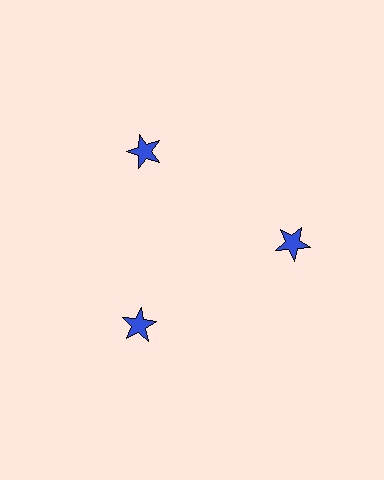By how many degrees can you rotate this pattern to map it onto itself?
The pattern maps onto itself every 120 degrees of rotation.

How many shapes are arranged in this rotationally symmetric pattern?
There are 3 shapes, arranged in 3 groups of 1.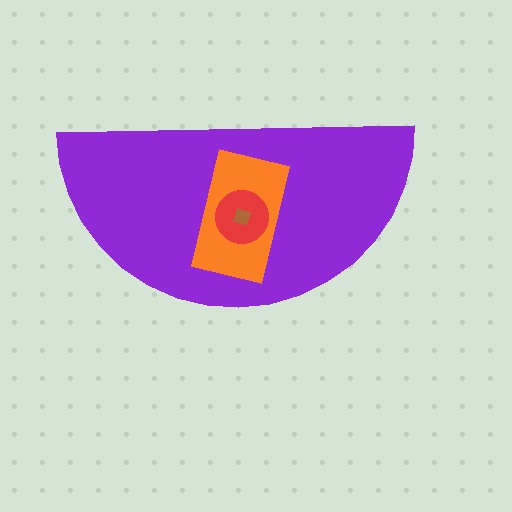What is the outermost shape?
The purple semicircle.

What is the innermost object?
The brown square.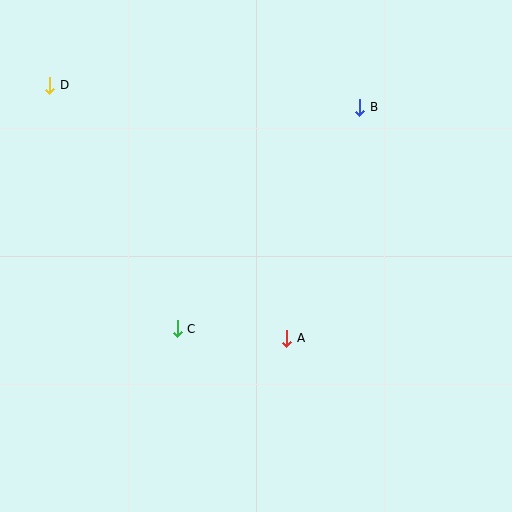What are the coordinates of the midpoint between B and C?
The midpoint between B and C is at (268, 218).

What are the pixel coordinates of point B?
Point B is at (360, 107).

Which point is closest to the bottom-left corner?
Point C is closest to the bottom-left corner.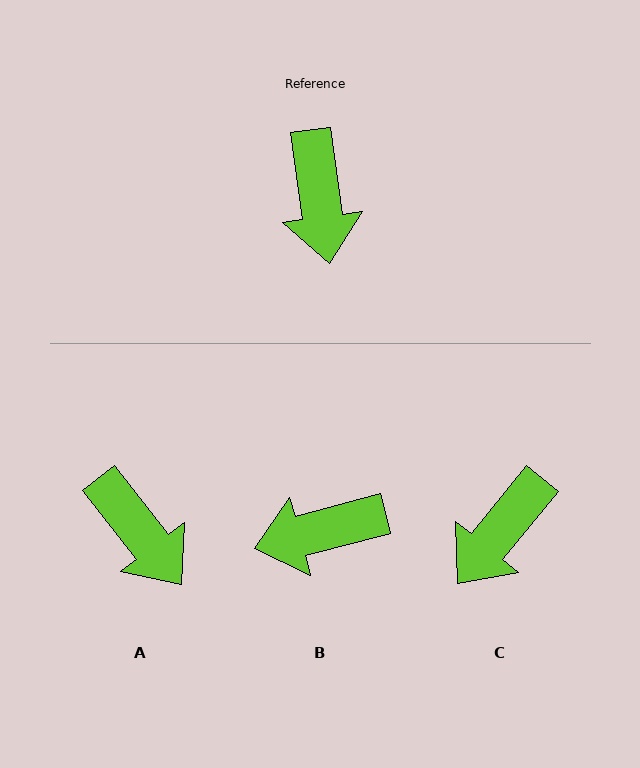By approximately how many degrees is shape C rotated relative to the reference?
Approximately 47 degrees clockwise.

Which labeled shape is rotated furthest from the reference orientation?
B, about 83 degrees away.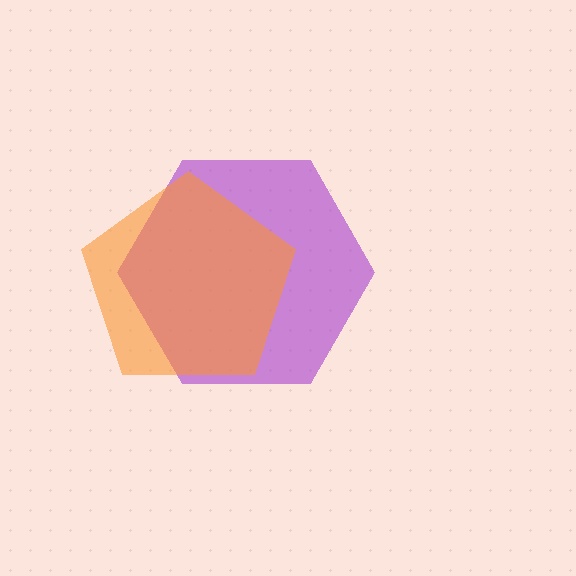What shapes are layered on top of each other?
The layered shapes are: a purple hexagon, an orange pentagon.